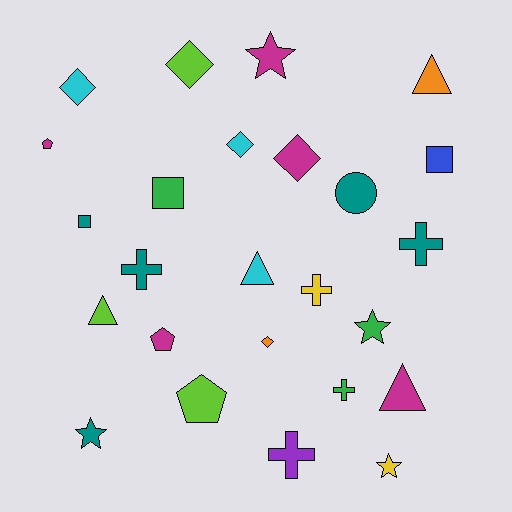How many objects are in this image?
There are 25 objects.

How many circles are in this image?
There is 1 circle.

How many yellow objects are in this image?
There are 2 yellow objects.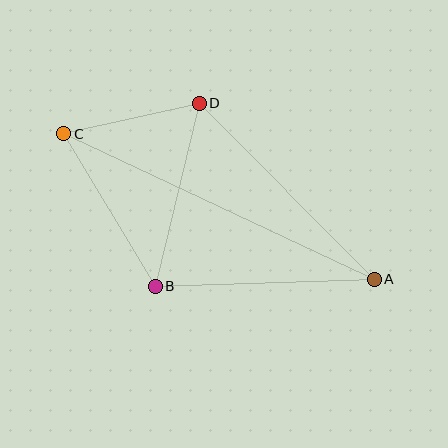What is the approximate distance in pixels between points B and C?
The distance between B and C is approximately 178 pixels.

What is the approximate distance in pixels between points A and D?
The distance between A and D is approximately 248 pixels.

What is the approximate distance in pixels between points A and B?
The distance between A and B is approximately 219 pixels.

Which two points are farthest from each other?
Points A and C are farthest from each other.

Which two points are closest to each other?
Points C and D are closest to each other.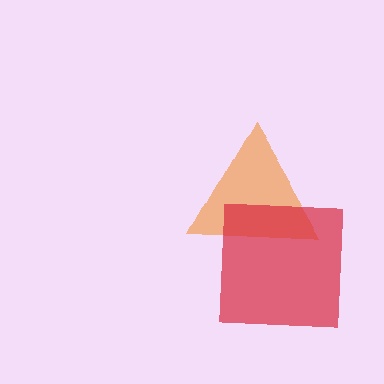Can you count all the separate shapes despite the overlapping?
Yes, there are 2 separate shapes.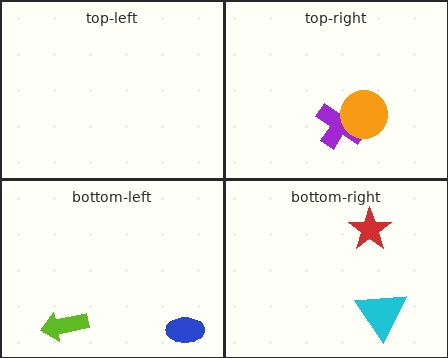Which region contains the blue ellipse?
The bottom-left region.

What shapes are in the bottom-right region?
The red star, the cyan triangle.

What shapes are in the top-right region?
The purple cross, the orange circle.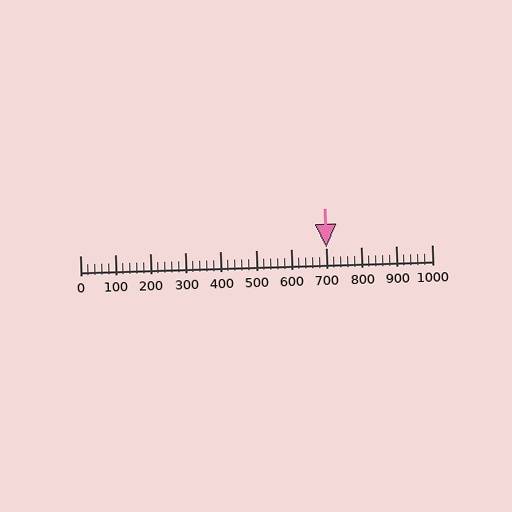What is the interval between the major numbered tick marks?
The major tick marks are spaced 100 units apart.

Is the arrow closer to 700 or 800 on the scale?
The arrow is closer to 700.